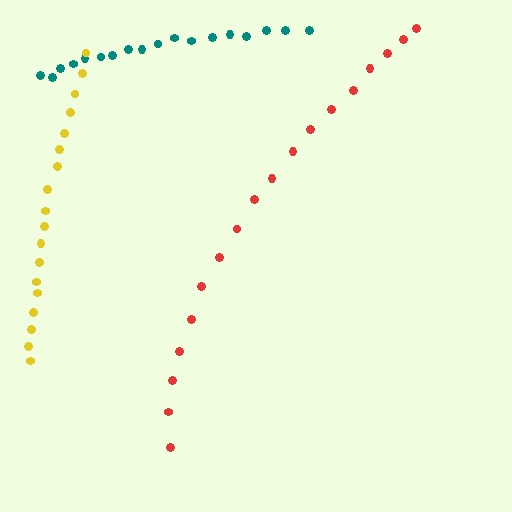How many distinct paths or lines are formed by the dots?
There are 3 distinct paths.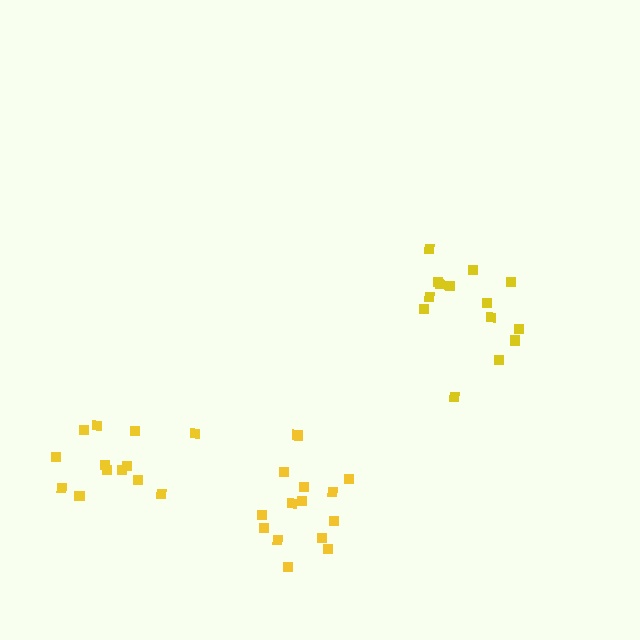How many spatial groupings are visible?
There are 3 spatial groupings.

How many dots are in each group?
Group 1: 13 dots, Group 2: 14 dots, Group 3: 14 dots (41 total).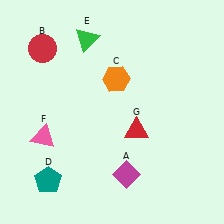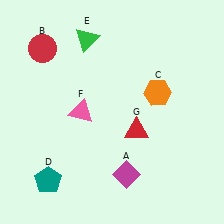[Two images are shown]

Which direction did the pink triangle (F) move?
The pink triangle (F) moved right.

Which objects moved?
The objects that moved are: the orange hexagon (C), the pink triangle (F).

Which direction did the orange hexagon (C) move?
The orange hexagon (C) moved right.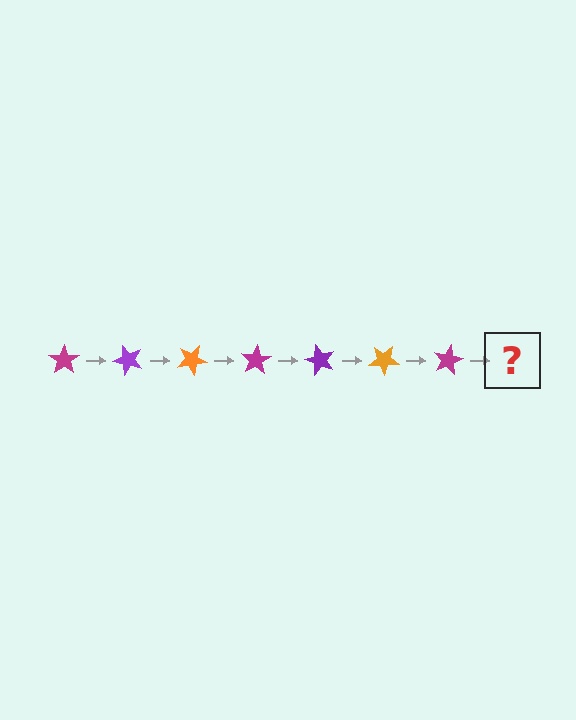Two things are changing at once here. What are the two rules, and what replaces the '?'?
The two rules are that it rotates 50 degrees each step and the color cycles through magenta, purple, and orange. The '?' should be a purple star, rotated 350 degrees from the start.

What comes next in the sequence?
The next element should be a purple star, rotated 350 degrees from the start.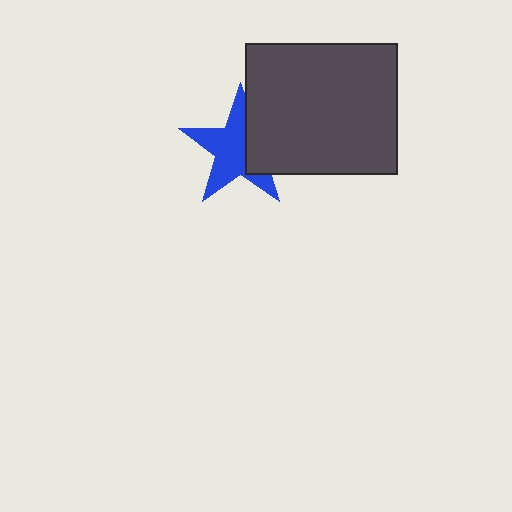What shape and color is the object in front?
The object in front is a dark gray rectangle.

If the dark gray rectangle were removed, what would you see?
You would see the complete blue star.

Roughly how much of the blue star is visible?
Most of it is visible (roughly 66%).